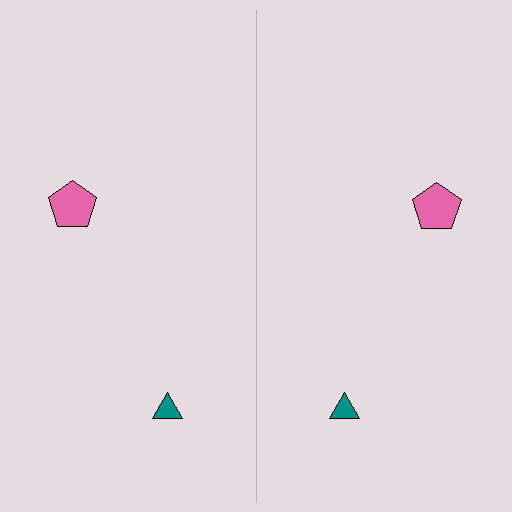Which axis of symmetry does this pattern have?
The pattern has a vertical axis of symmetry running through the center of the image.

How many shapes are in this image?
There are 4 shapes in this image.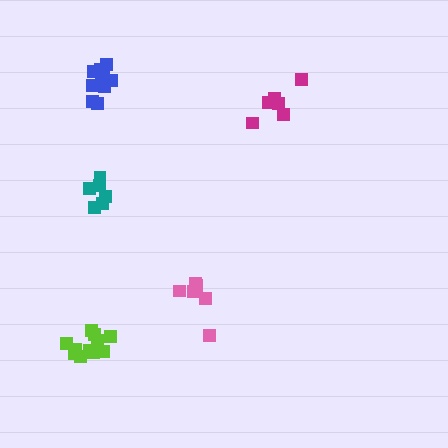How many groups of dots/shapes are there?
There are 5 groups.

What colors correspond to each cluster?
The clusters are colored: magenta, pink, blue, teal, lime.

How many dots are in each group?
Group 1: 6 dots, Group 2: 6 dots, Group 3: 10 dots, Group 4: 6 dots, Group 5: 12 dots (40 total).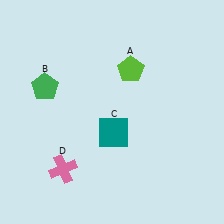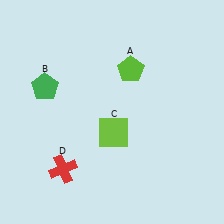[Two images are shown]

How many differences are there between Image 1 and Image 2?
There are 2 differences between the two images.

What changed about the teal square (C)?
In Image 1, C is teal. In Image 2, it changed to lime.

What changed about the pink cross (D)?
In Image 1, D is pink. In Image 2, it changed to red.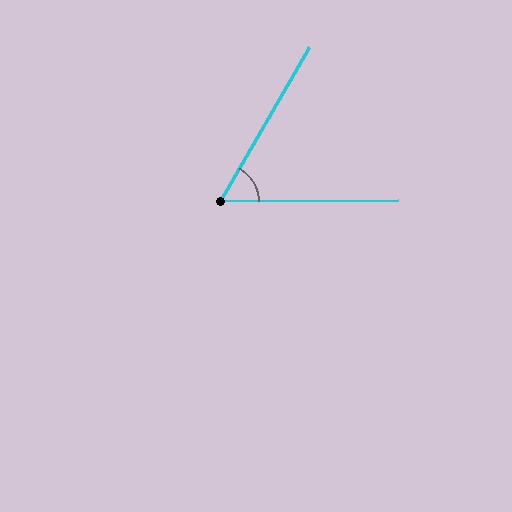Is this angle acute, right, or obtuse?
It is acute.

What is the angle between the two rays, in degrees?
Approximately 60 degrees.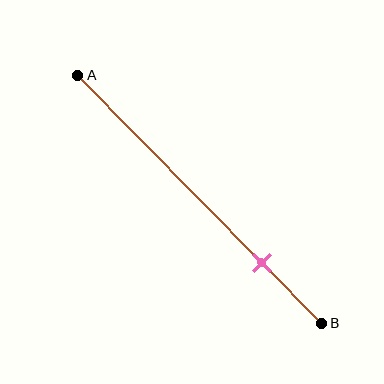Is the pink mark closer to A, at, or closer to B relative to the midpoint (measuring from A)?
The pink mark is closer to point B than the midpoint of segment AB.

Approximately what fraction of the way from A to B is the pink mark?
The pink mark is approximately 75% of the way from A to B.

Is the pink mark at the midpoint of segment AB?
No, the mark is at about 75% from A, not at the 50% midpoint.